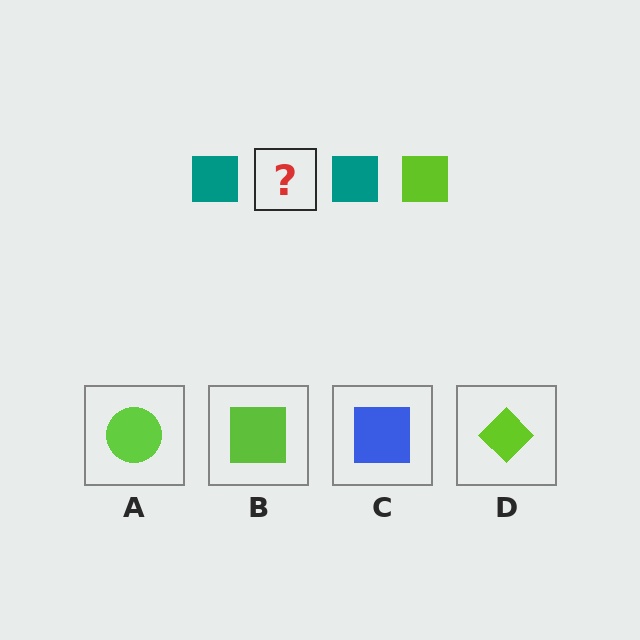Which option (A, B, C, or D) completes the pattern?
B.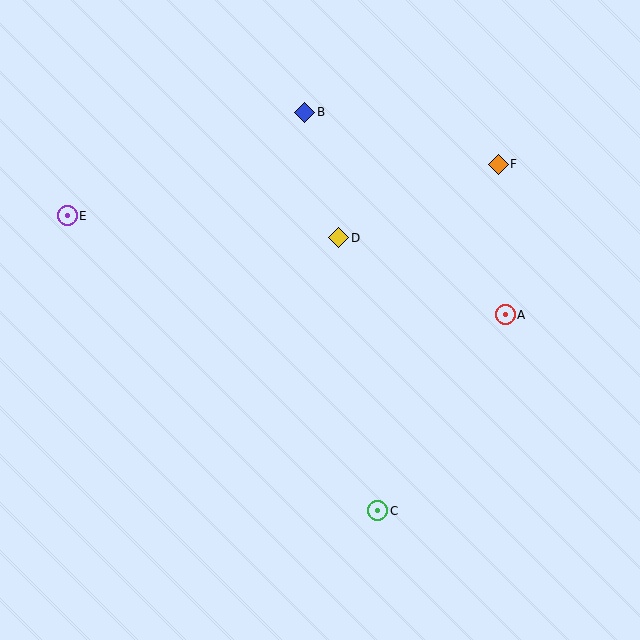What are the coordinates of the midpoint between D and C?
The midpoint between D and C is at (358, 374).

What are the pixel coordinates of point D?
Point D is at (339, 238).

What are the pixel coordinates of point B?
Point B is at (305, 112).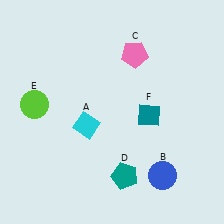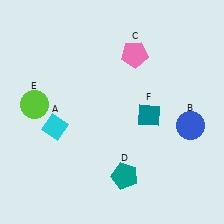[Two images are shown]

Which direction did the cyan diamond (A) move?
The cyan diamond (A) moved left.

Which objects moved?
The objects that moved are: the cyan diamond (A), the blue circle (B).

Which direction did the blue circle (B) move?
The blue circle (B) moved up.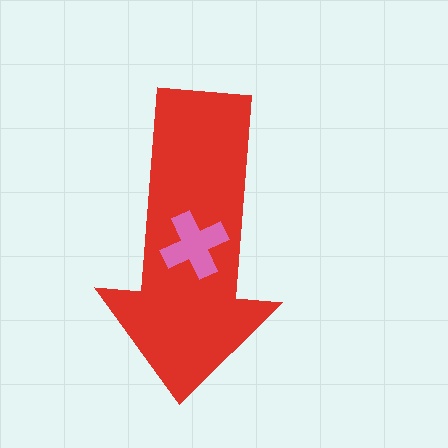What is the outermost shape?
The red arrow.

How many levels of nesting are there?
2.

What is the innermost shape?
The pink cross.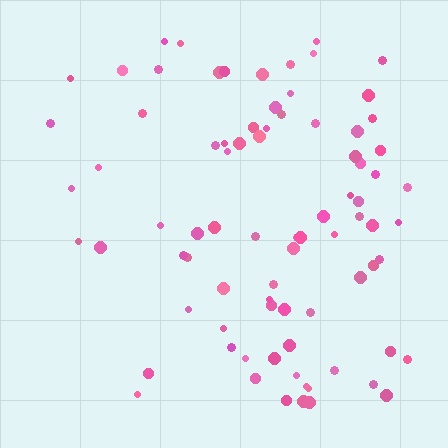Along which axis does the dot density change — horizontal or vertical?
Horizontal.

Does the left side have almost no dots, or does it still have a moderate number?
Still a moderate number, just noticeably fewer than the right.